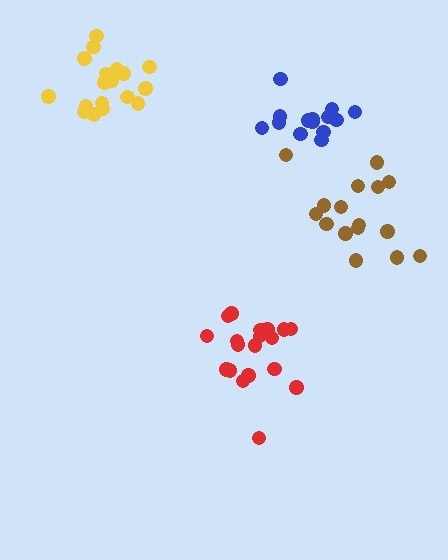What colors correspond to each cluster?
The clusters are colored: red, brown, blue, yellow.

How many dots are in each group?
Group 1: 19 dots, Group 2: 16 dots, Group 3: 14 dots, Group 4: 18 dots (67 total).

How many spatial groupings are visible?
There are 4 spatial groupings.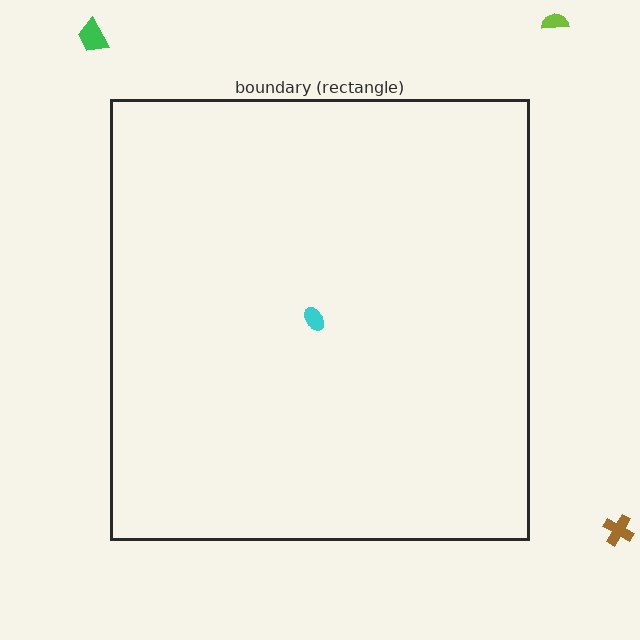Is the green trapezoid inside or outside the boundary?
Outside.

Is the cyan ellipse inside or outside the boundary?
Inside.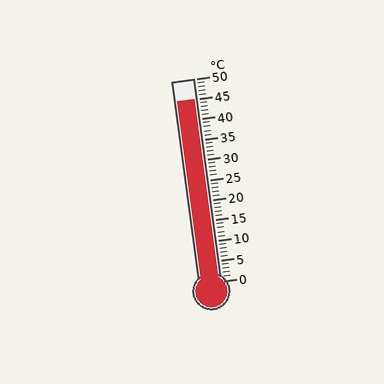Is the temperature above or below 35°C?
The temperature is above 35°C.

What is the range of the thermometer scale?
The thermometer scale ranges from 0°C to 50°C.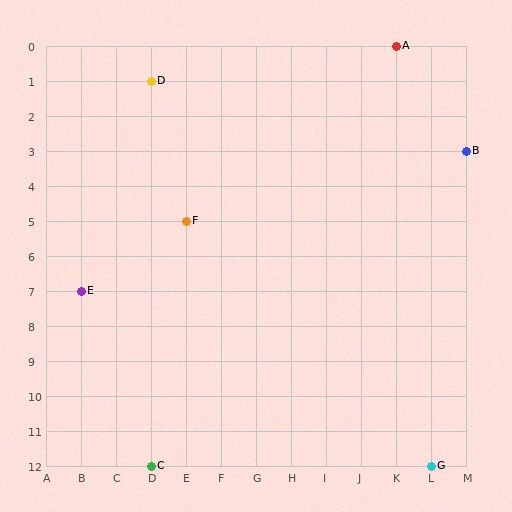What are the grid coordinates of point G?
Point G is at grid coordinates (L, 12).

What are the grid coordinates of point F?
Point F is at grid coordinates (E, 5).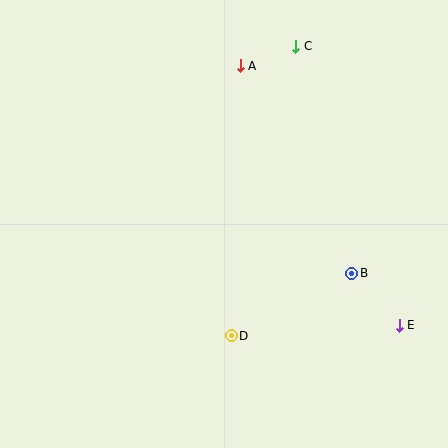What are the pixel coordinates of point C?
Point C is at (296, 46).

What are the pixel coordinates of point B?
Point B is at (352, 273).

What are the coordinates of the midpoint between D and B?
The midpoint between D and B is at (291, 304).